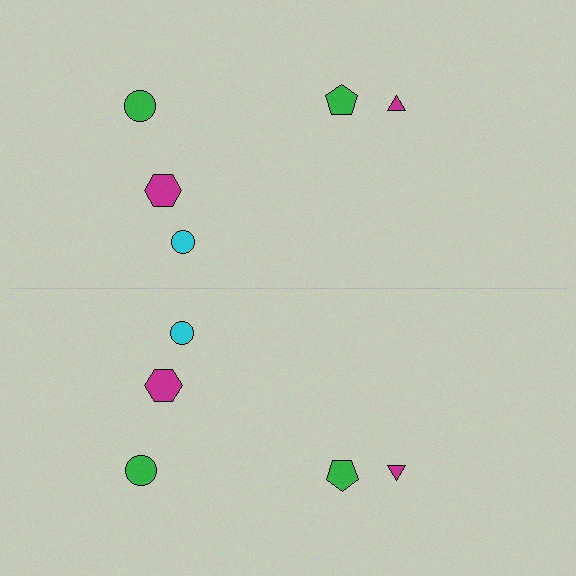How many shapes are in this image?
There are 10 shapes in this image.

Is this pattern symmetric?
Yes, this pattern has bilateral (reflection) symmetry.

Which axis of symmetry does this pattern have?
The pattern has a horizontal axis of symmetry running through the center of the image.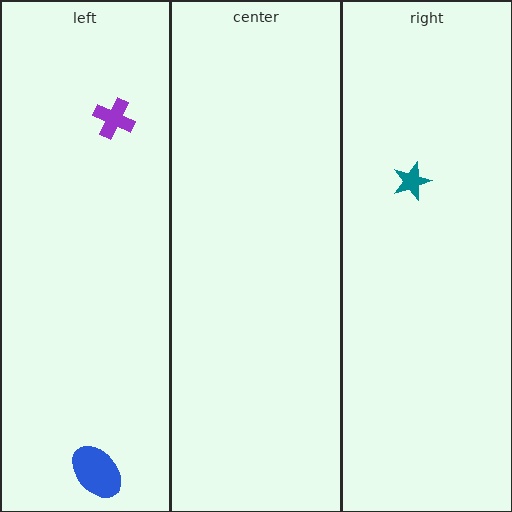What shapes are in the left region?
The purple cross, the blue ellipse.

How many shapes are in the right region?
1.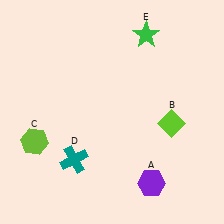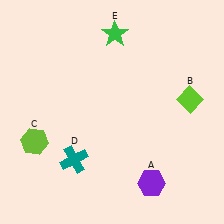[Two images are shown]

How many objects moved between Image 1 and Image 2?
2 objects moved between the two images.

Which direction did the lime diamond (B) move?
The lime diamond (B) moved up.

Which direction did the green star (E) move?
The green star (E) moved left.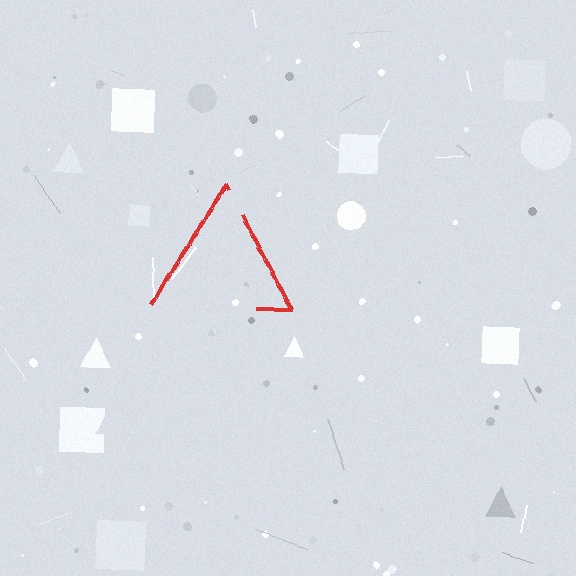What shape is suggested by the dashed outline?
The dashed outline suggests a triangle.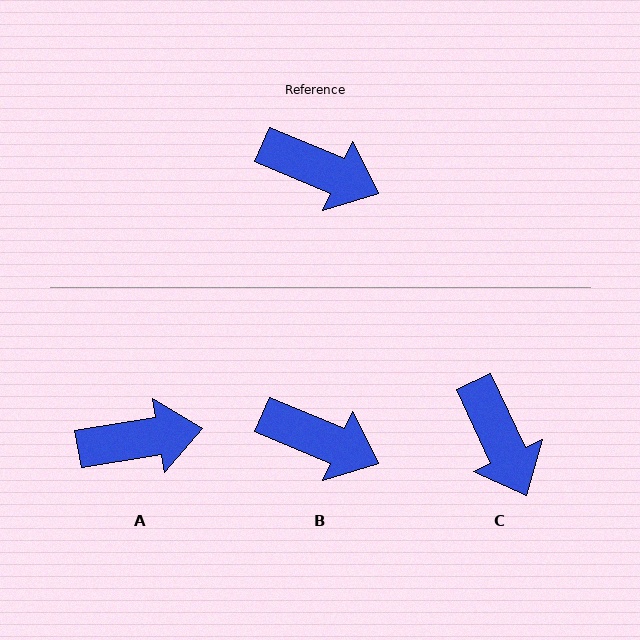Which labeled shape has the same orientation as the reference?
B.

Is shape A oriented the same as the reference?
No, it is off by about 32 degrees.